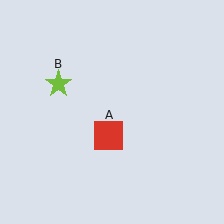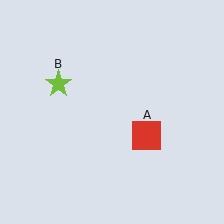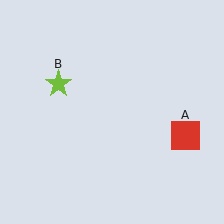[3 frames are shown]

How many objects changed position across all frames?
1 object changed position: red square (object A).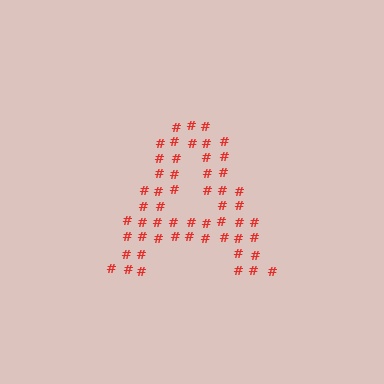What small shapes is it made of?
It is made of small hash symbols.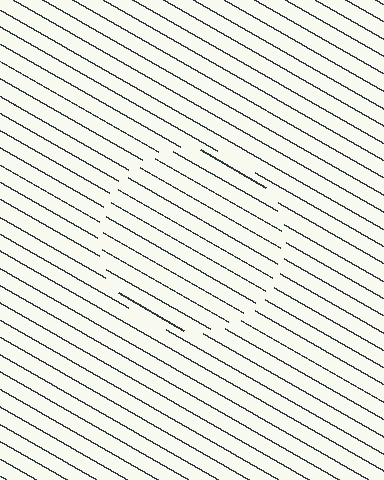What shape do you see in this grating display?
An illusory circle. The interior of the shape contains the same grating, shifted by half a period — the contour is defined by the phase discontinuity where line-ends from the inner and outer gratings abut.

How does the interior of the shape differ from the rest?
The interior of the shape contains the same grating, shifted by half a period — the contour is defined by the phase discontinuity where line-ends from the inner and outer gratings abut.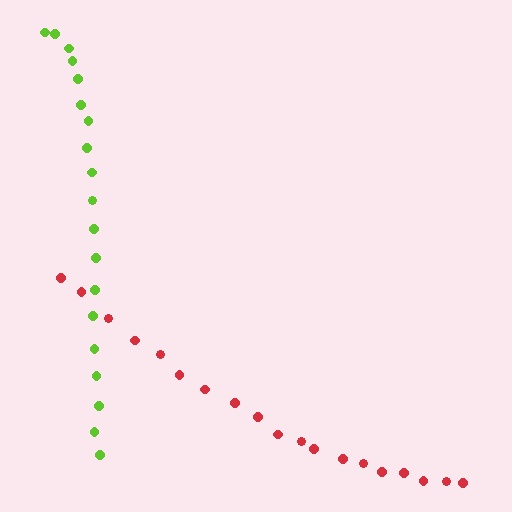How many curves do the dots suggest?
There are 2 distinct paths.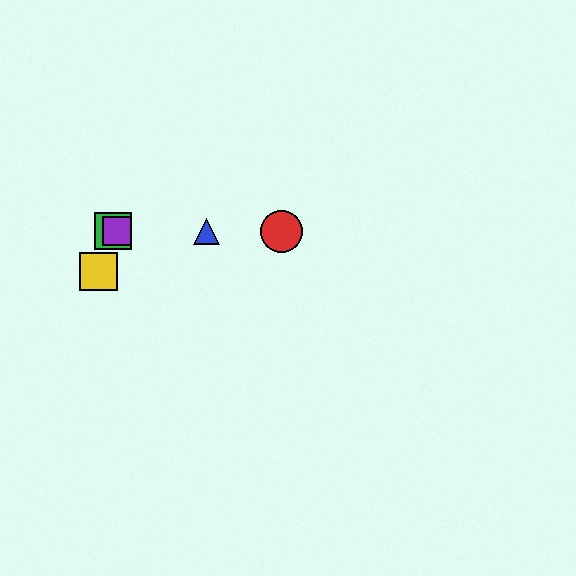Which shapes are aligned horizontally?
The red circle, the blue triangle, the green square, the purple square are aligned horizontally.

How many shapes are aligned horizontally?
4 shapes (the red circle, the blue triangle, the green square, the purple square) are aligned horizontally.